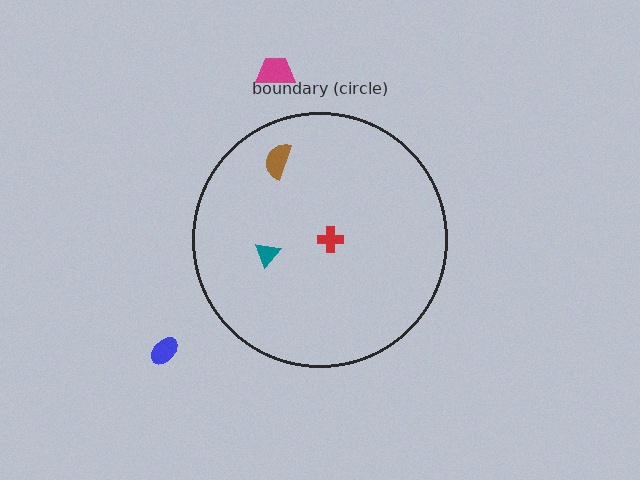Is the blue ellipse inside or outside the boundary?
Outside.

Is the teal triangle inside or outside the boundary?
Inside.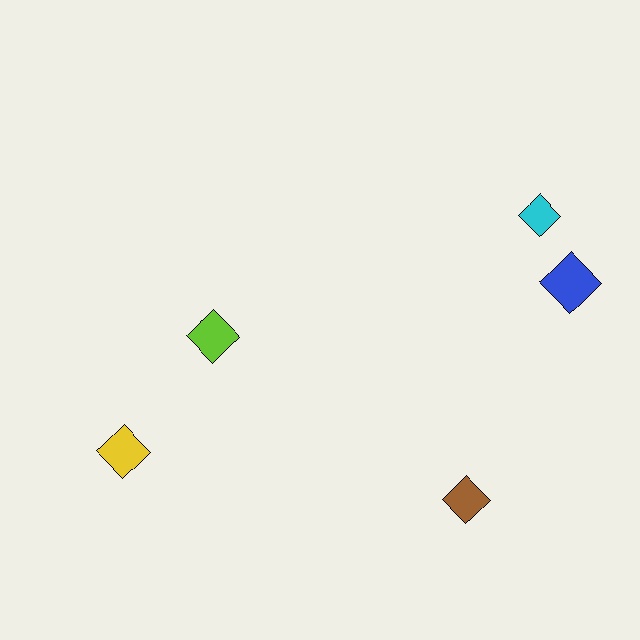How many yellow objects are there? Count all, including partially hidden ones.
There is 1 yellow object.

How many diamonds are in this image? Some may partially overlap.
There are 5 diamonds.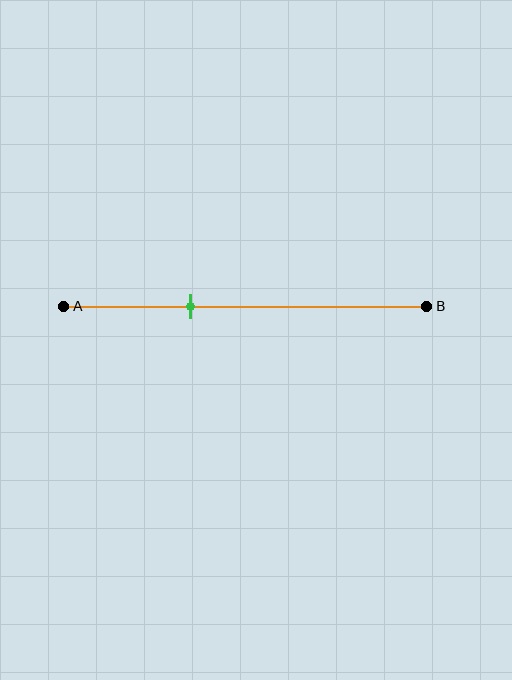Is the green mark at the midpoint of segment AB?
No, the mark is at about 35% from A, not at the 50% midpoint.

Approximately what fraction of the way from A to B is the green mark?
The green mark is approximately 35% of the way from A to B.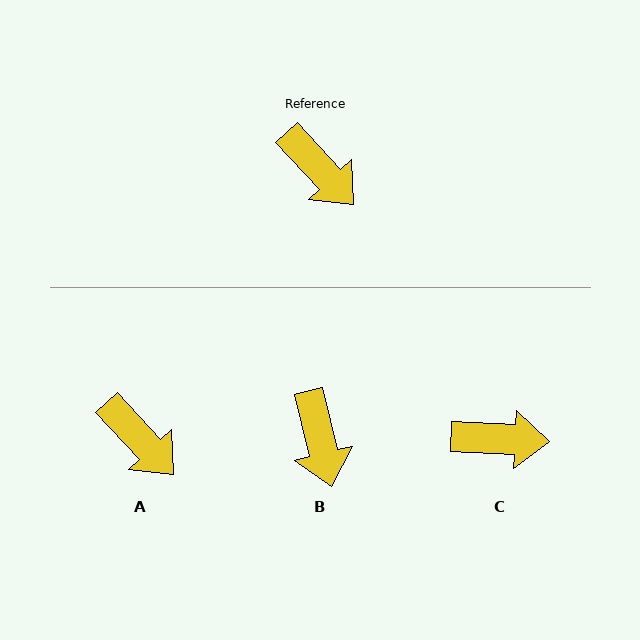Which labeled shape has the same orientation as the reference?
A.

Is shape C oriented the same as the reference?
No, it is off by about 45 degrees.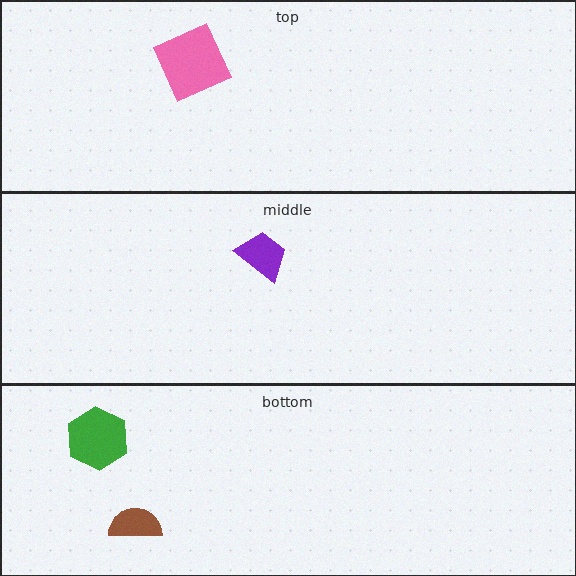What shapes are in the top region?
The pink square.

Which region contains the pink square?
The top region.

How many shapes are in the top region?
1.